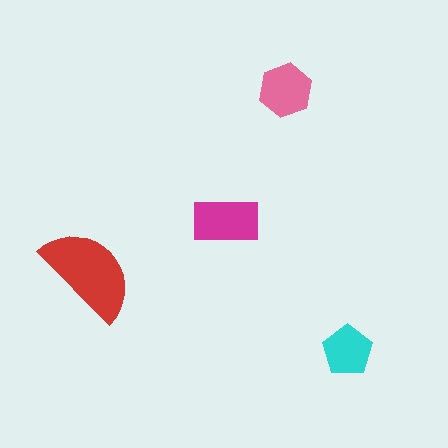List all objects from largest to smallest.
The red semicircle, the magenta rectangle, the pink hexagon, the cyan pentagon.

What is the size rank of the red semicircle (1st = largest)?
1st.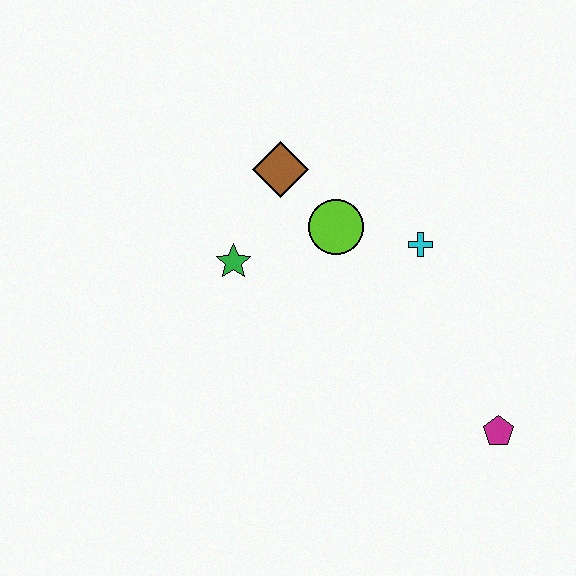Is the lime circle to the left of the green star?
No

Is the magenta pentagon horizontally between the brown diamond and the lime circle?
No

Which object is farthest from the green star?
The magenta pentagon is farthest from the green star.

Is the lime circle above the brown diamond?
No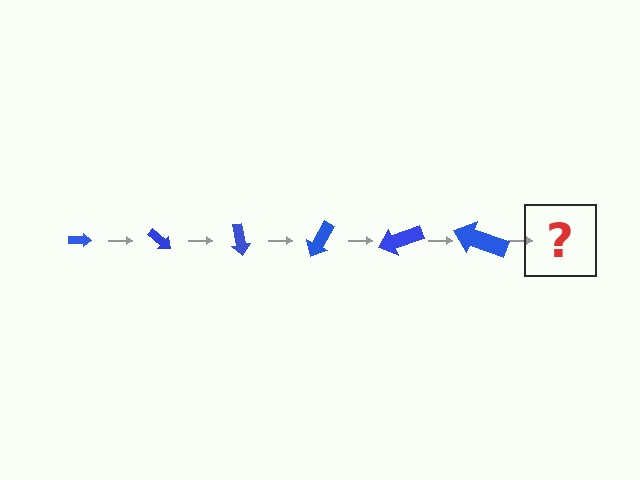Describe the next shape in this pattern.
It should be an arrow, larger than the previous one and rotated 240 degrees from the start.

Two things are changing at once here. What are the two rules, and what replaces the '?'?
The two rules are that the arrow grows larger each step and it rotates 40 degrees each step. The '?' should be an arrow, larger than the previous one and rotated 240 degrees from the start.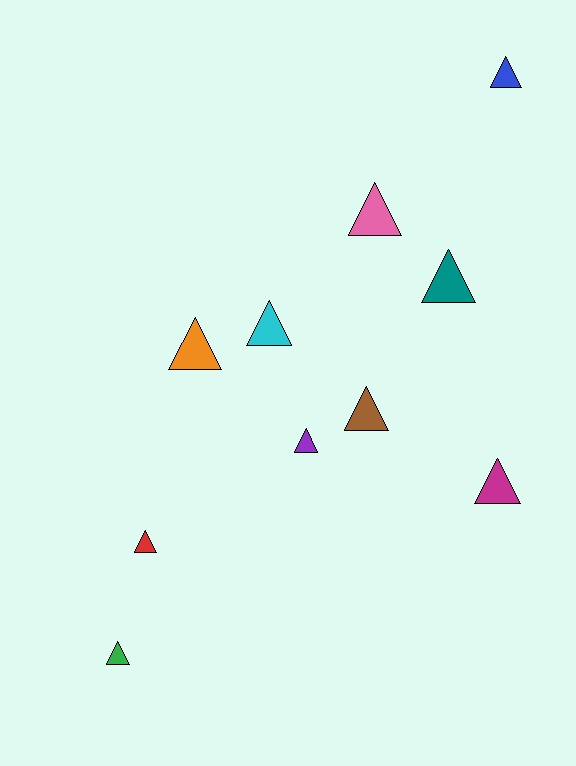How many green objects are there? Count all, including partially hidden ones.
There is 1 green object.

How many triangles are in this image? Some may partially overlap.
There are 10 triangles.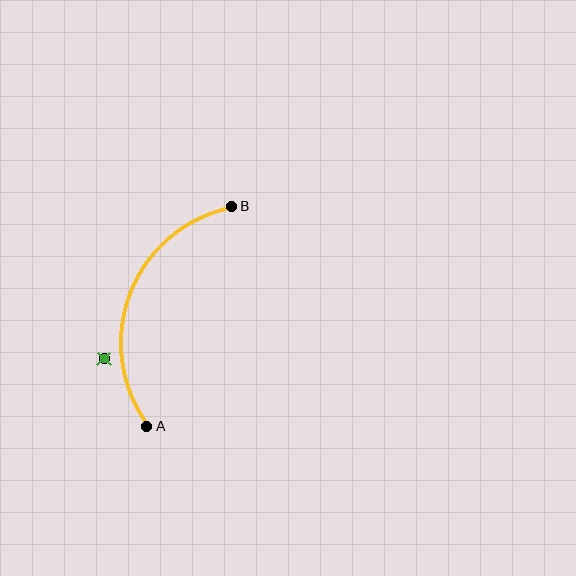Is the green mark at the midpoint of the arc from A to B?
No — the green mark does not lie on the arc at all. It sits slightly outside the curve.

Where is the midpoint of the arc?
The arc midpoint is the point on the curve farthest from the straight line joining A and B. It sits to the left of that line.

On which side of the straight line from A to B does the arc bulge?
The arc bulges to the left of the straight line connecting A and B.